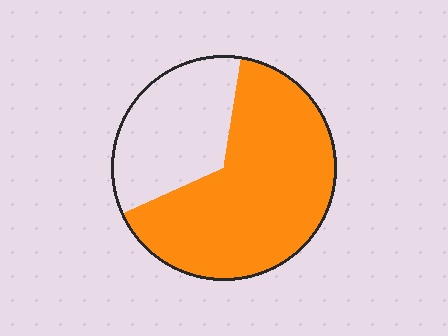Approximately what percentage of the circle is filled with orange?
Approximately 65%.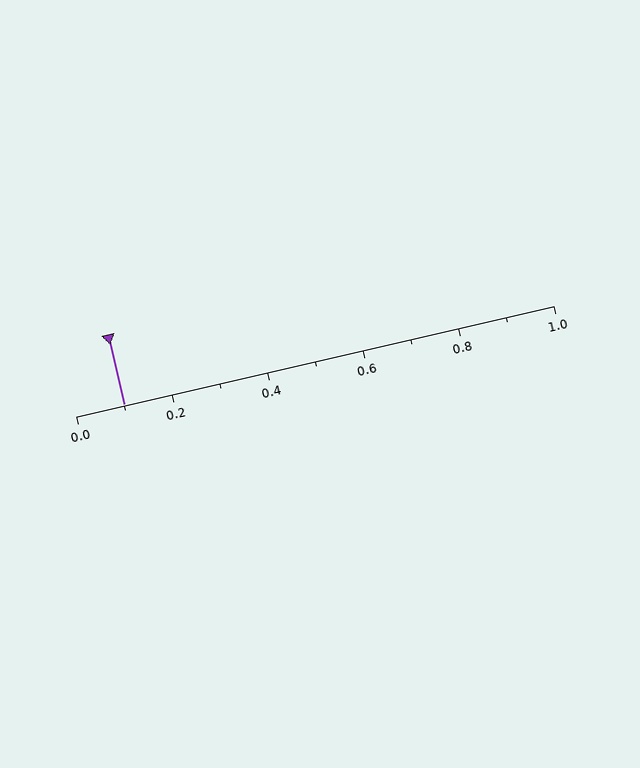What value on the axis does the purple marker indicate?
The marker indicates approximately 0.1.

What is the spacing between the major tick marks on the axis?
The major ticks are spaced 0.2 apart.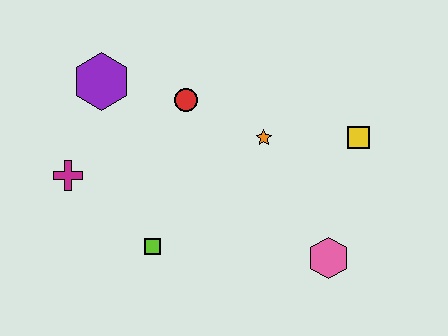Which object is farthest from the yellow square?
The magenta cross is farthest from the yellow square.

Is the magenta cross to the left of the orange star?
Yes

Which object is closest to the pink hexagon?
The yellow square is closest to the pink hexagon.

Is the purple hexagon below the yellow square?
No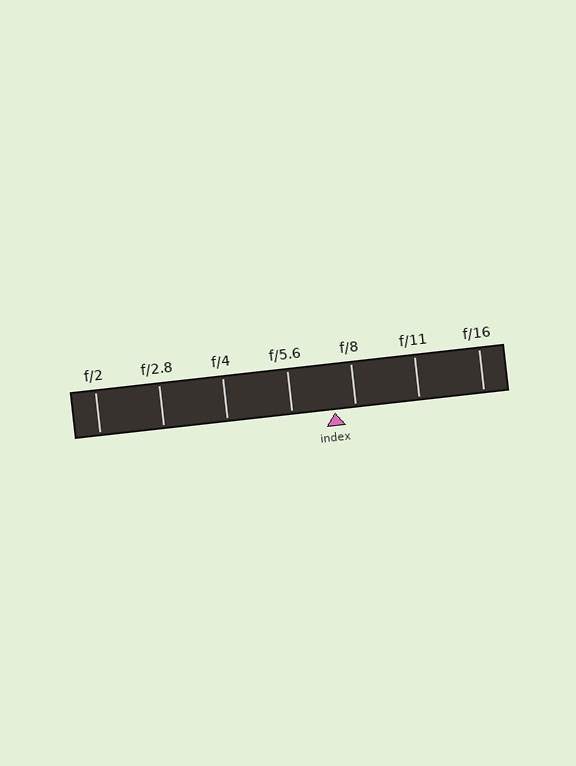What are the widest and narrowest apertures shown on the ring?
The widest aperture shown is f/2 and the narrowest is f/16.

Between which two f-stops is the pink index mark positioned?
The index mark is between f/5.6 and f/8.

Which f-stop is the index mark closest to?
The index mark is closest to f/8.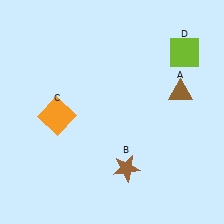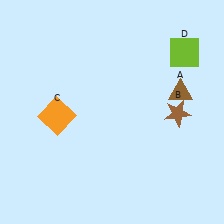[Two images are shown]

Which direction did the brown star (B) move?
The brown star (B) moved up.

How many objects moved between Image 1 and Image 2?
1 object moved between the two images.